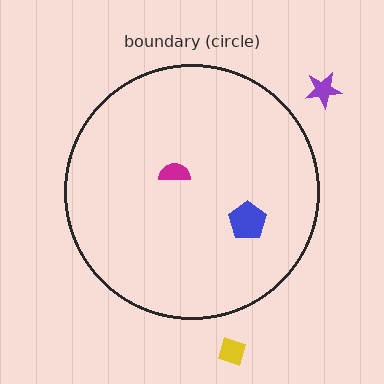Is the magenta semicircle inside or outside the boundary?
Inside.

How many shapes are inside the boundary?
2 inside, 2 outside.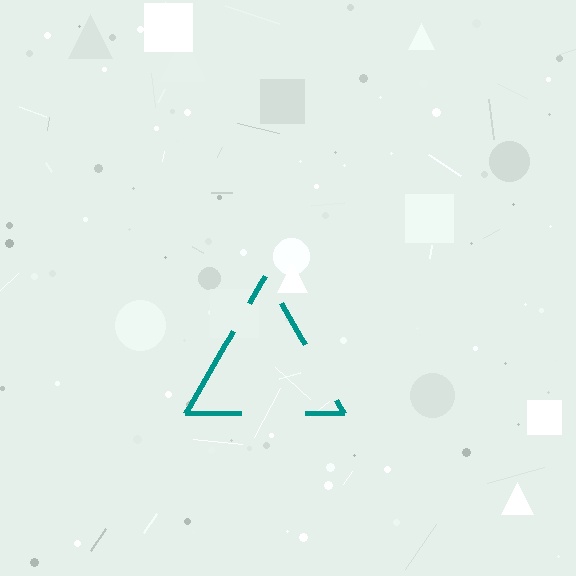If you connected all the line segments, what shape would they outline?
They would outline a triangle.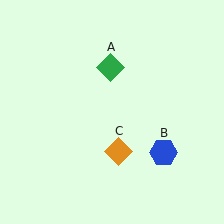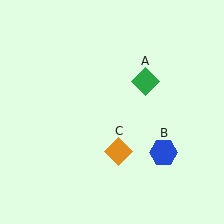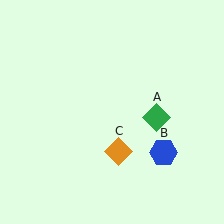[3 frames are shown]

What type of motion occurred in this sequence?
The green diamond (object A) rotated clockwise around the center of the scene.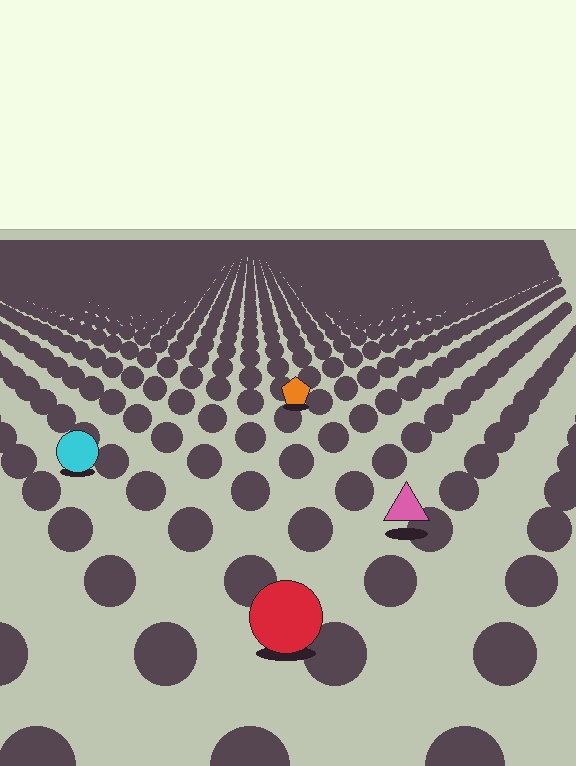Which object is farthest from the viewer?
The orange pentagon is farthest from the viewer. It appears smaller and the ground texture around it is denser.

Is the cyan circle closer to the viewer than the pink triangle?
No. The pink triangle is closer — you can tell from the texture gradient: the ground texture is coarser near it.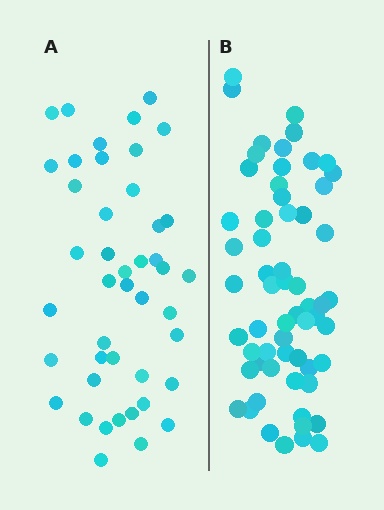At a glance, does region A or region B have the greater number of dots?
Region B (the right region) has more dots.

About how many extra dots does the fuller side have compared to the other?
Region B has approximately 15 more dots than region A.